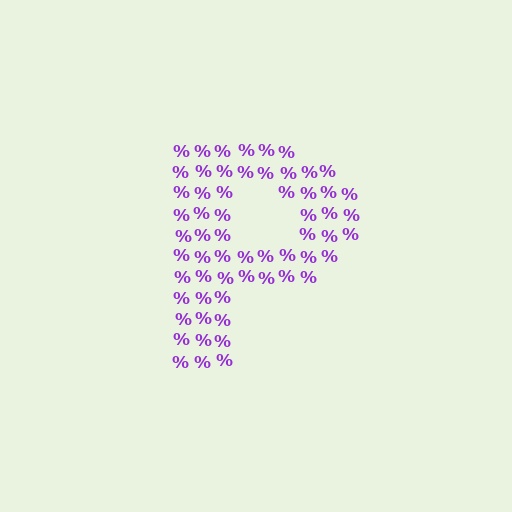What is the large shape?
The large shape is the letter P.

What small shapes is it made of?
It is made of small percent signs.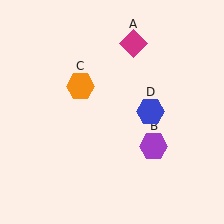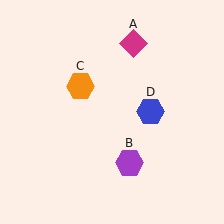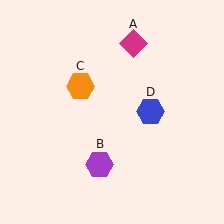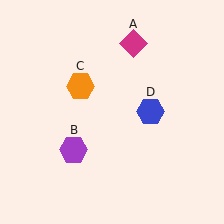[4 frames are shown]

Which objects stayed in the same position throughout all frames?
Magenta diamond (object A) and orange hexagon (object C) and blue hexagon (object D) remained stationary.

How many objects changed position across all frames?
1 object changed position: purple hexagon (object B).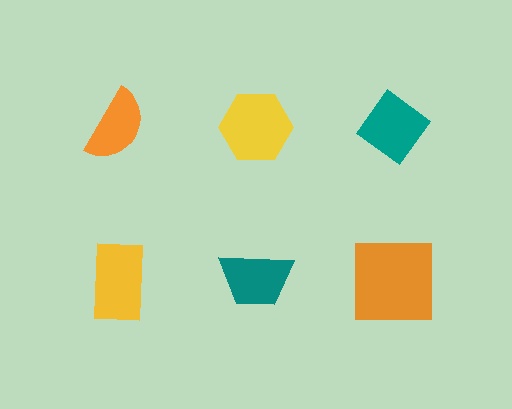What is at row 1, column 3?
A teal diamond.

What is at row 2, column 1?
A yellow rectangle.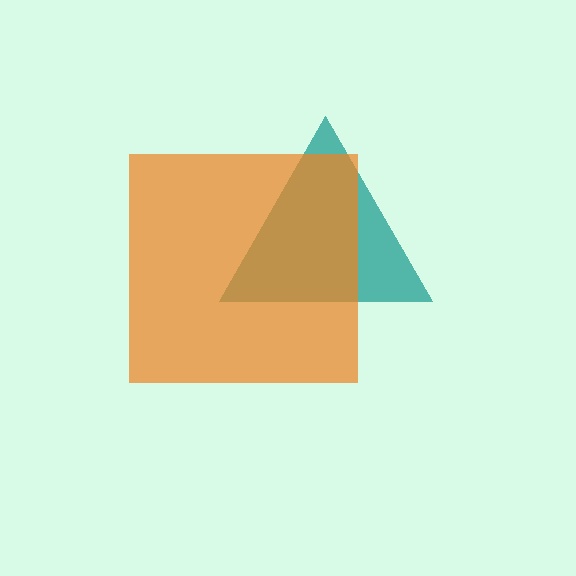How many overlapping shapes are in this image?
There are 2 overlapping shapes in the image.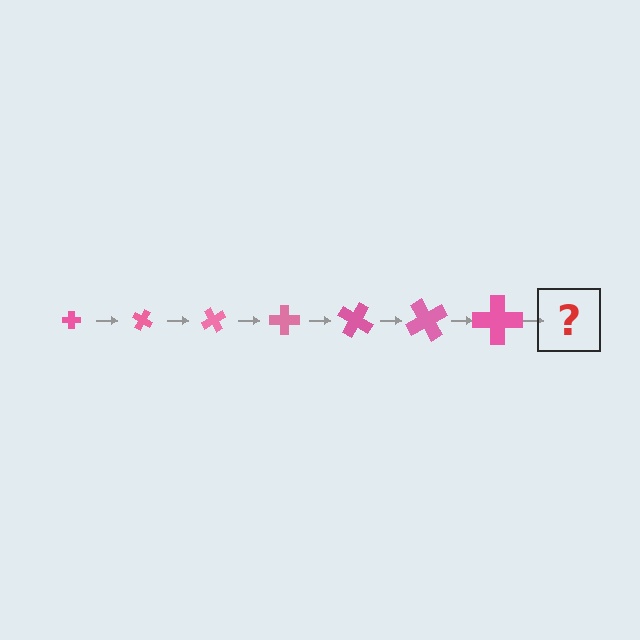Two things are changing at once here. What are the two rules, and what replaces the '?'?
The two rules are that the cross grows larger each step and it rotates 30 degrees each step. The '?' should be a cross, larger than the previous one and rotated 210 degrees from the start.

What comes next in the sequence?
The next element should be a cross, larger than the previous one and rotated 210 degrees from the start.